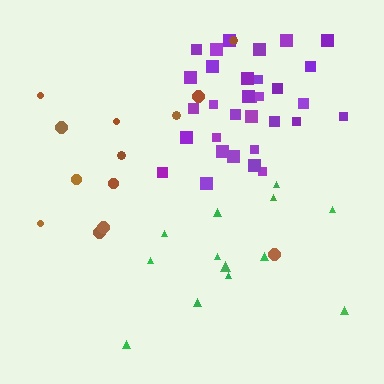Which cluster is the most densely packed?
Purple.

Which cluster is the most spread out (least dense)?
Green.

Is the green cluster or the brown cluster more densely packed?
Brown.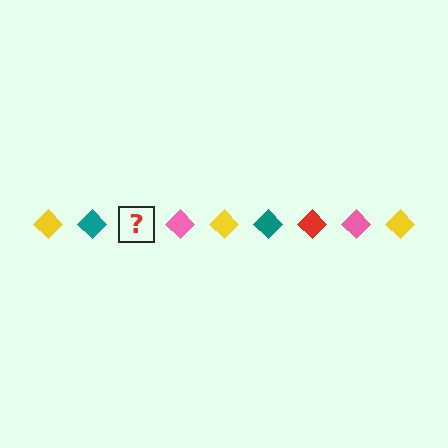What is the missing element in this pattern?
The missing element is a red diamond.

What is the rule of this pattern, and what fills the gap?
The rule is that the pattern cycles through yellow, teal, red, pink diamonds. The gap should be filled with a red diamond.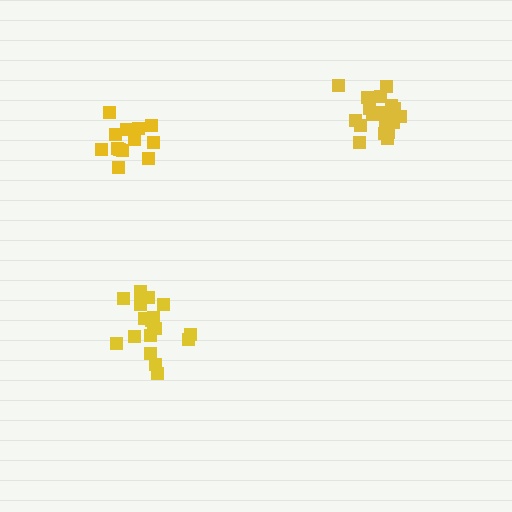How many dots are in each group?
Group 1: 13 dots, Group 2: 18 dots, Group 3: 19 dots (50 total).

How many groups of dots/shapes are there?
There are 3 groups.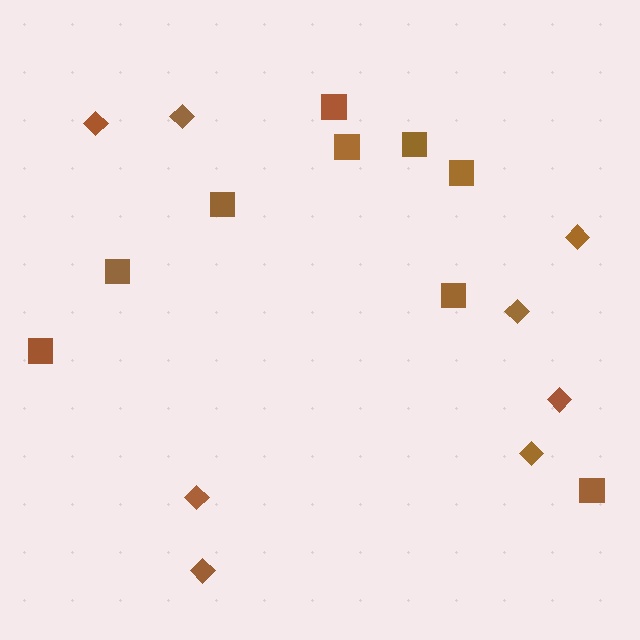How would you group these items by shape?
There are 2 groups: one group of diamonds (8) and one group of squares (9).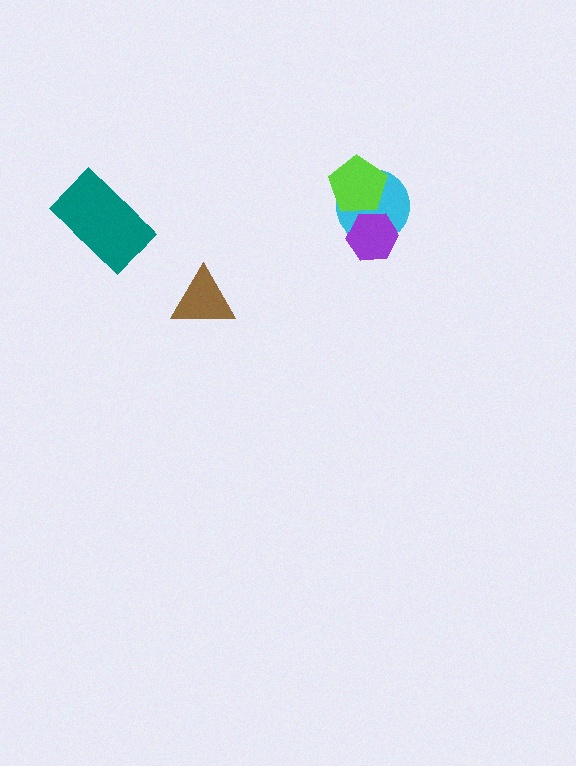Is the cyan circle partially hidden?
Yes, it is partially covered by another shape.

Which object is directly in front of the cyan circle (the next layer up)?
The lime pentagon is directly in front of the cyan circle.